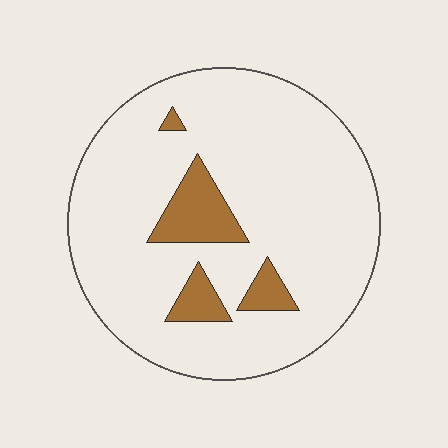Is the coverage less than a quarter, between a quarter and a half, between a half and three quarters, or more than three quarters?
Less than a quarter.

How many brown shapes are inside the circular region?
4.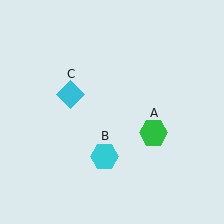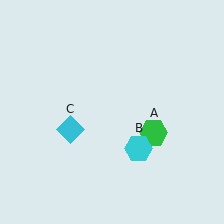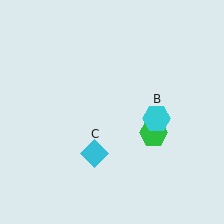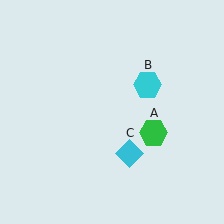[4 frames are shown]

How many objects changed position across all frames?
2 objects changed position: cyan hexagon (object B), cyan diamond (object C).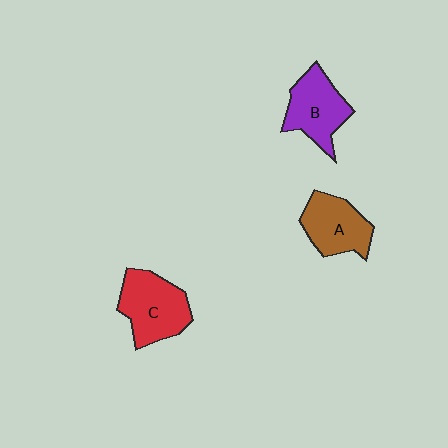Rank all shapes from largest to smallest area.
From largest to smallest: C (red), B (purple), A (brown).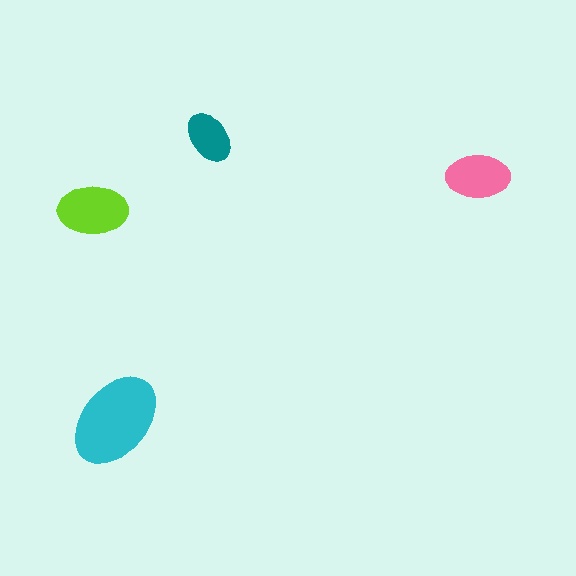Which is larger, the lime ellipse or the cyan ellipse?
The cyan one.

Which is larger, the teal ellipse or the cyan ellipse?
The cyan one.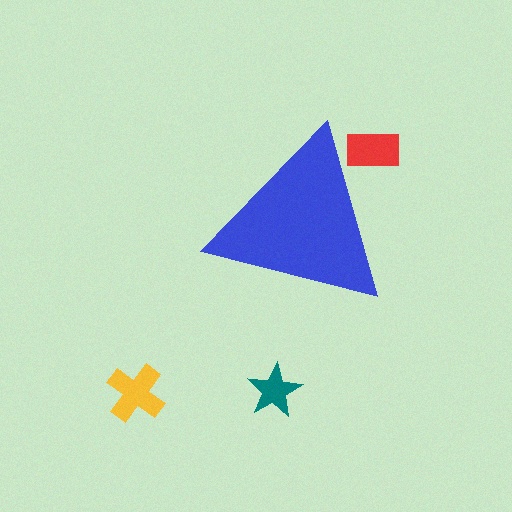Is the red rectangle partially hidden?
Yes, the red rectangle is partially hidden behind the blue triangle.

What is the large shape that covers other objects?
A blue triangle.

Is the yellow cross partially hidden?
No, the yellow cross is fully visible.